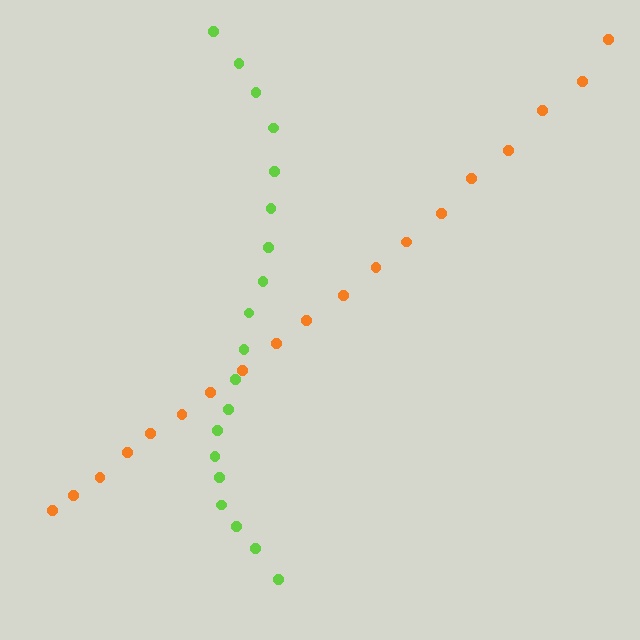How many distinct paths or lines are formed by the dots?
There are 2 distinct paths.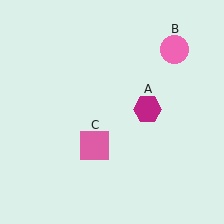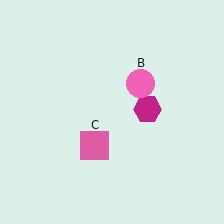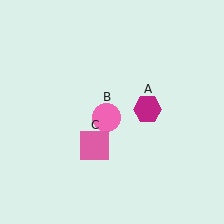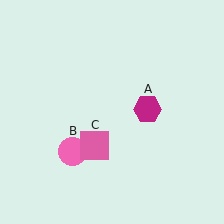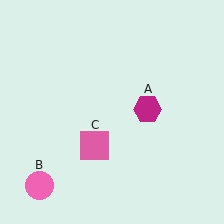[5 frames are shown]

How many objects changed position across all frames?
1 object changed position: pink circle (object B).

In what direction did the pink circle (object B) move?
The pink circle (object B) moved down and to the left.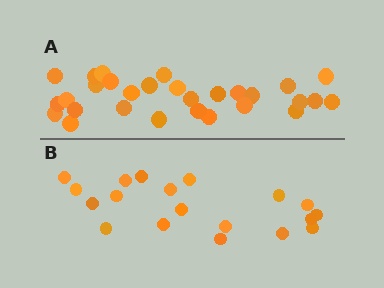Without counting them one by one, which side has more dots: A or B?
Region A (the top region) has more dots.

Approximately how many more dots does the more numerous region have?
Region A has roughly 10 or so more dots than region B.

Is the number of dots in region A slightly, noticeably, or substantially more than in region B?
Region A has substantially more. The ratio is roughly 1.5 to 1.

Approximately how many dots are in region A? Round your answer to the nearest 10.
About 30 dots. (The exact count is 29, which rounds to 30.)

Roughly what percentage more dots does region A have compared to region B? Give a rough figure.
About 55% more.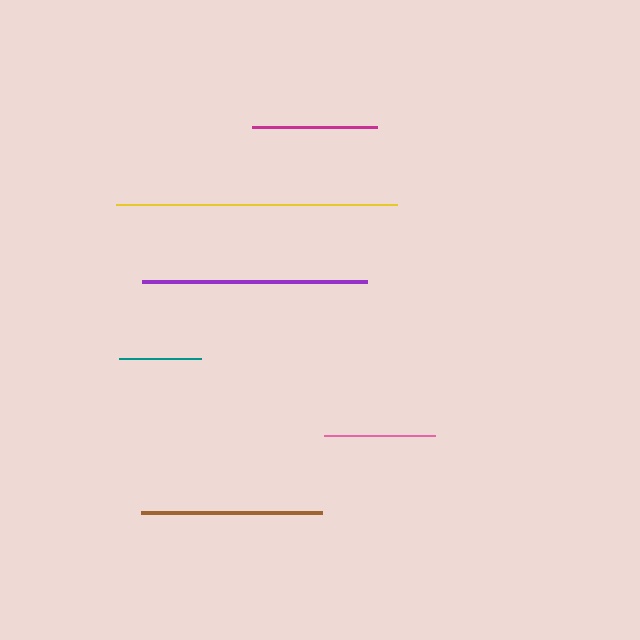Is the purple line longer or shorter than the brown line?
The purple line is longer than the brown line.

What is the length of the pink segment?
The pink segment is approximately 111 pixels long.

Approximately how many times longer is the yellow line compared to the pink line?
The yellow line is approximately 2.5 times the length of the pink line.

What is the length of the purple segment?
The purple segment is approximately 226 pixels long.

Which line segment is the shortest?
The teal line is the shortest at approximately 82 pixels.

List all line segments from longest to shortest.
From longest to shortest: yellow, purple, brown, magenta, pink, teal.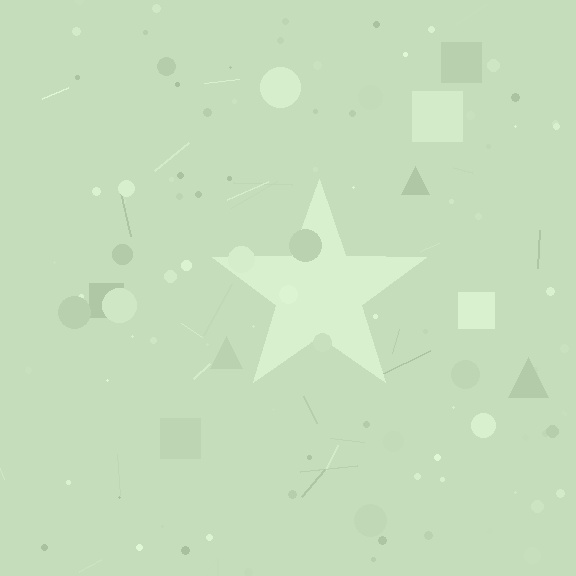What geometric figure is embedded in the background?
A star is embedded in the background.